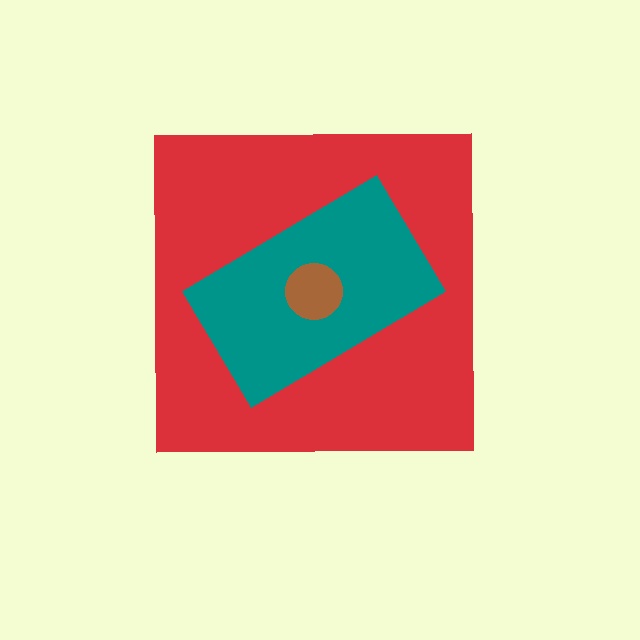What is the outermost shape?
The red square.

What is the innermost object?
The brown circle.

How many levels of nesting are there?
3.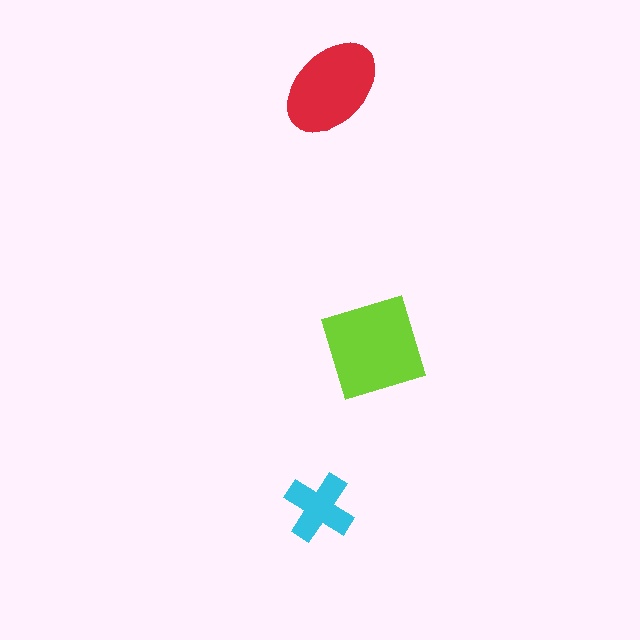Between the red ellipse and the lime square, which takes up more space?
The lime square.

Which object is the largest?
The lime square.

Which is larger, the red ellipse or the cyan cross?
The red ellipse.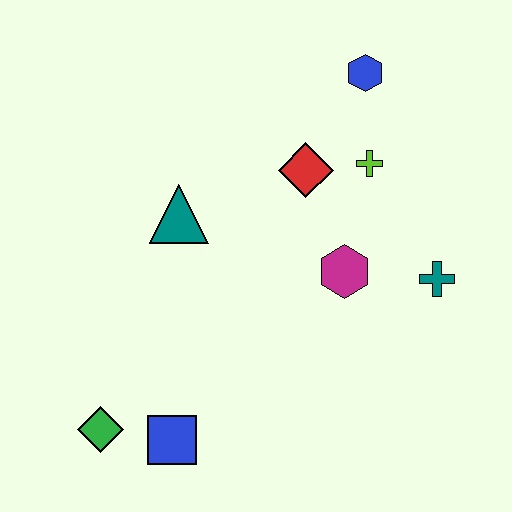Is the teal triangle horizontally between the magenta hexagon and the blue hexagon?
No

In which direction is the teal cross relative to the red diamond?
The teal cross is to the right of the red diamond.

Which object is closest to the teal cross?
The magenta hexagon is closest to the teal cross.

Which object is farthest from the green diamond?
The blue hexagon is farthest from the green diamond.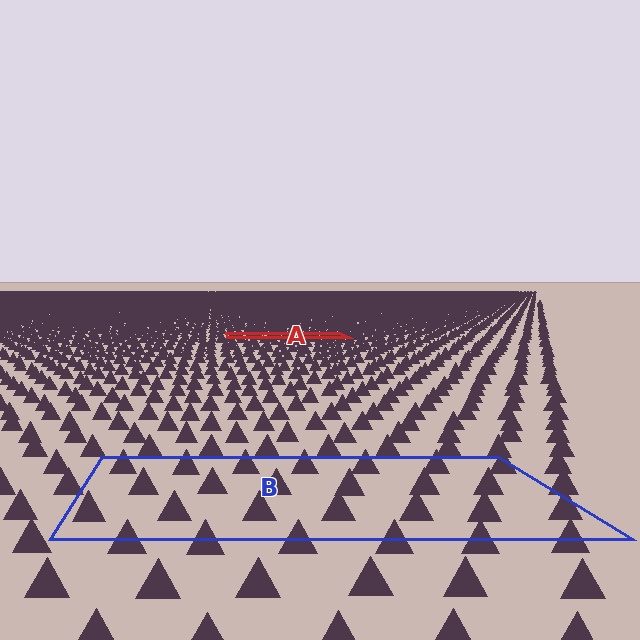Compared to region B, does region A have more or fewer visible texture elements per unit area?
Region A has more texture elements per unit area — they are packed more densely because it is farther away.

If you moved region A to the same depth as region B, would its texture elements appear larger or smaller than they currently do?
They would appear larger. At a closer depth, the same texture elements are projected at a bigger on-screen size.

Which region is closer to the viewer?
Region B is closer. The texture elements there are larger and more spread out.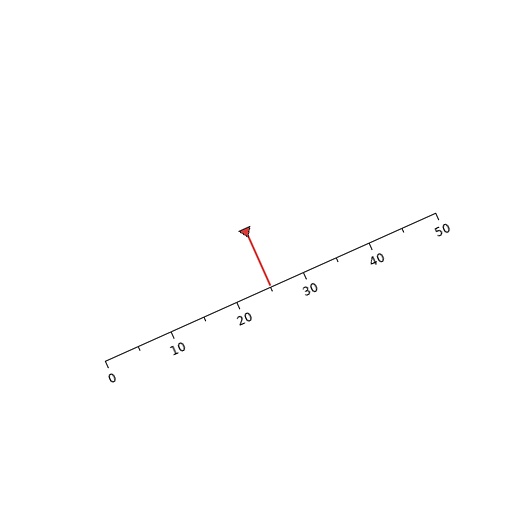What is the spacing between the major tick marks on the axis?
The major ticks are spaced 10 apart.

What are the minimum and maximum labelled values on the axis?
The axis runs from 0 to 50.